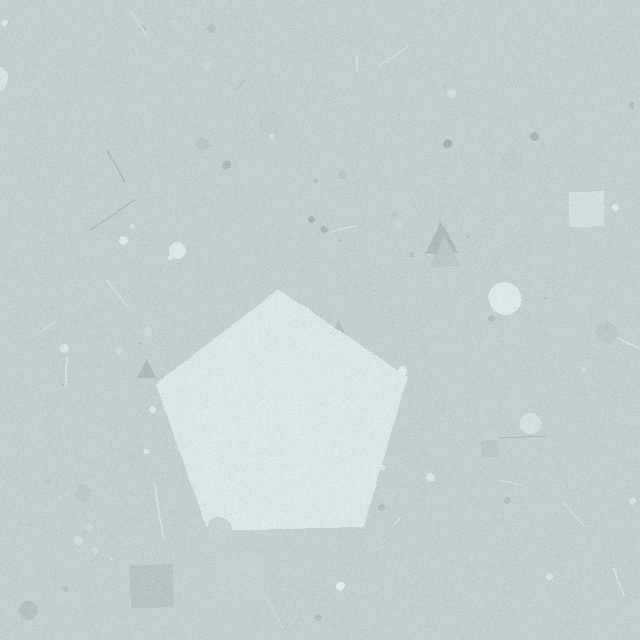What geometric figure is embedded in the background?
A pentagon is embedded in the background.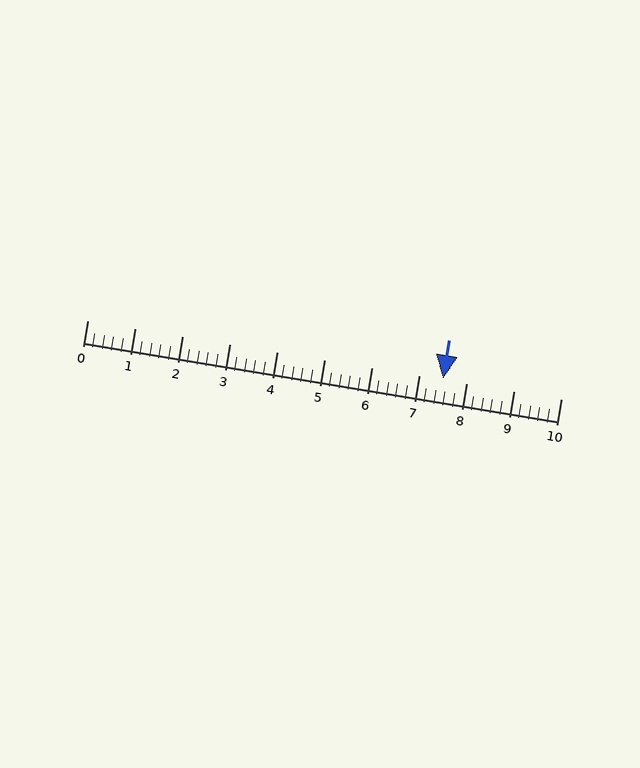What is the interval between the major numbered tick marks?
The major tick marks are spaced 1 units apart.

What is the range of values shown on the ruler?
The ruler shows values from 0 to 10.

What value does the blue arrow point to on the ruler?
The blue arrow points to approximately 7.5.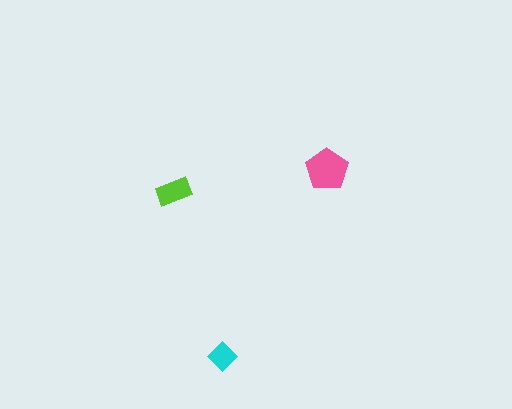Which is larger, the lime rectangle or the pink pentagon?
The pink pentagon.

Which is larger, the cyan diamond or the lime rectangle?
The lime rectangle.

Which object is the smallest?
The cyan diamond.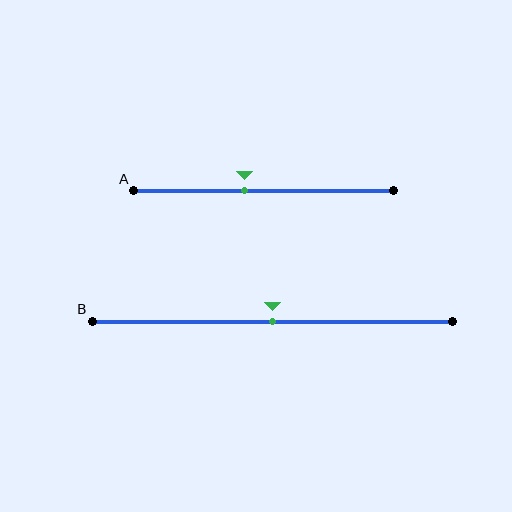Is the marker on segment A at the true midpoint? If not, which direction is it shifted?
No, the marker on segment A is shifted to the left by about 7% of the segment length.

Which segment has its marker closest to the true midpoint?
Segment B has its marker closest to the true midpoint.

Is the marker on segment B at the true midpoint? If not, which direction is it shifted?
Yes, the marker on segment B is at the true midpoint.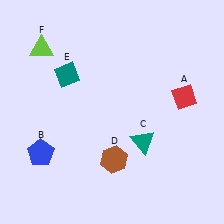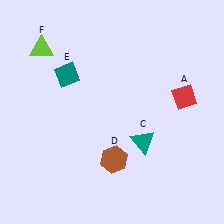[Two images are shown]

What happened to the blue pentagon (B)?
The blue pentagon (B) was removed in Image 2. It was in the bottom-left area of Image 1.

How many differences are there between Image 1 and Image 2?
There is 1 difference between the two images.